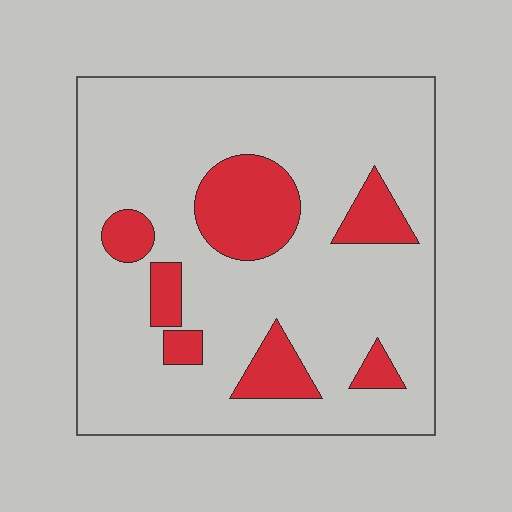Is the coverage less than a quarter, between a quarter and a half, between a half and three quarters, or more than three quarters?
Less than a quarter.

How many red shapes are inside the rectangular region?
7.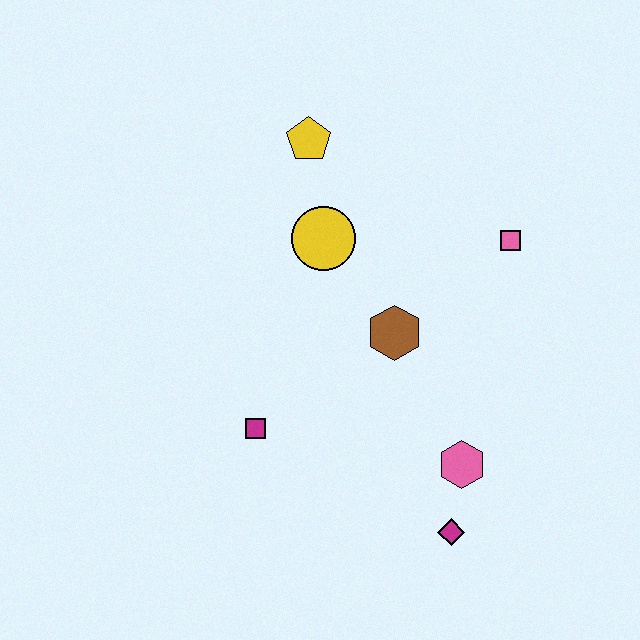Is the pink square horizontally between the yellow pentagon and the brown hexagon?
No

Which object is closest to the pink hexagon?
The magenta diamond is closest to the pink hexagon.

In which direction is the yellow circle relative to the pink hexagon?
The yellow circle is above the pink hexagon.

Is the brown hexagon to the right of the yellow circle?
Yes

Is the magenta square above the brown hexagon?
No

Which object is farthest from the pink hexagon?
The yellow pentagon is farthest from the pink hexagon.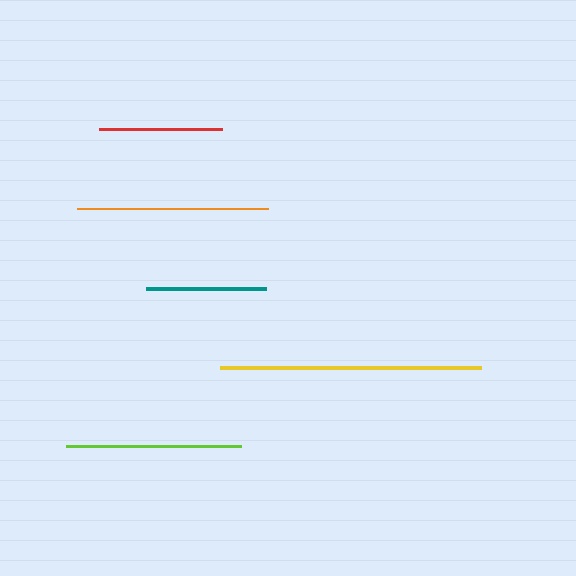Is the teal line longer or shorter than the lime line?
The lime line is longer than the teal line.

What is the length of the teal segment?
The teal segment is approximately 120 pixels long.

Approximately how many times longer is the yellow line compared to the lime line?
The yellow line is approximately 1.5 times the length of the lime line.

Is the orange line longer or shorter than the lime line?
The orange line is longer than the lime line.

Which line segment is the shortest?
The teal line is the shortest at approximately 120 pixels.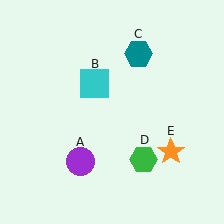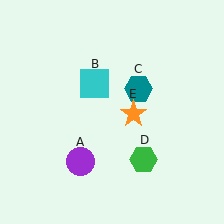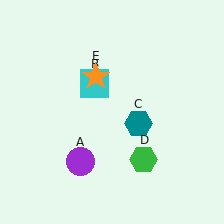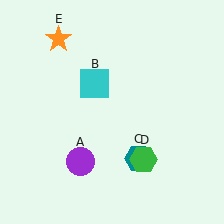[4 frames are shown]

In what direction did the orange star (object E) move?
The orange star (object E) moved up and to the left.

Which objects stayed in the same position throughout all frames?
Purple circle (object A) and cyan square (object B) and green hexagon (object D) remained stationary.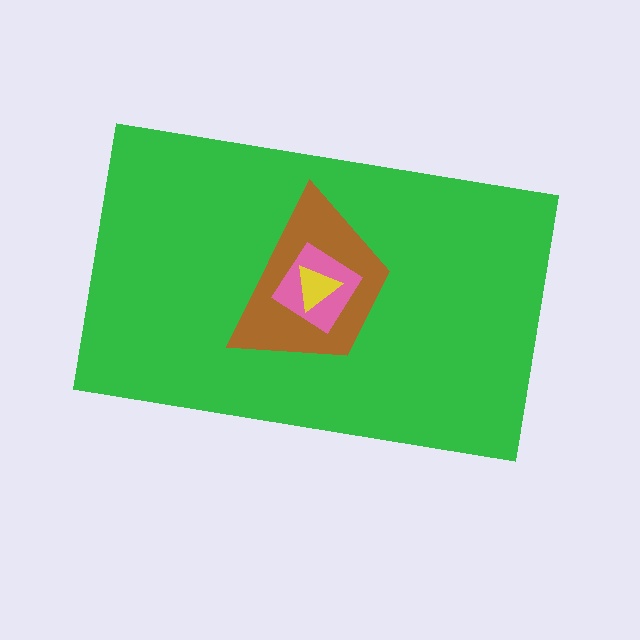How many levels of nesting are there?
4.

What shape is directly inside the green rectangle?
The brown trapezoid.